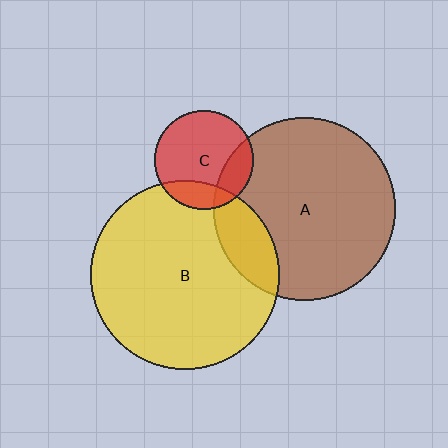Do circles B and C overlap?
Yes.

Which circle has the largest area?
Circle B (yellow).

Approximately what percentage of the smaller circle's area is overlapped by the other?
Approximately 20%.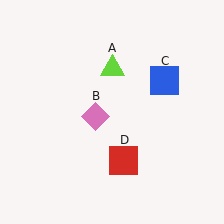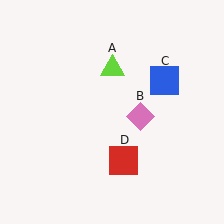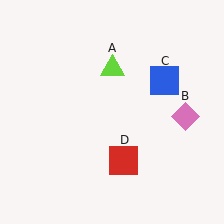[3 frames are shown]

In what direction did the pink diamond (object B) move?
The pink diamond (object B) moved right.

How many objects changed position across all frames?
1 object changed position: pink diamond (object B).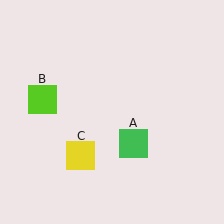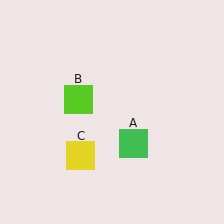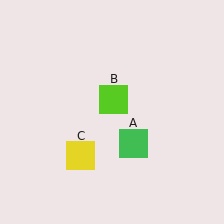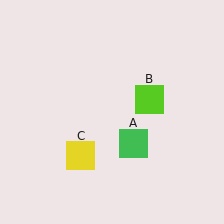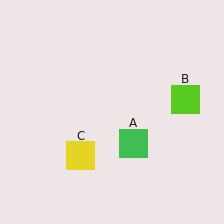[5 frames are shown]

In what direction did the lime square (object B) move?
The lime square (object B) moved right.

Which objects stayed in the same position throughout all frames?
Green square (object A) and yellow square (object C) remained stationary.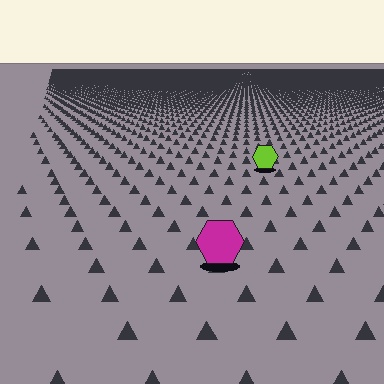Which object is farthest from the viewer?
The lime hexagon is farthest from the viewer. It appears smaller and the ground texture around it is denser.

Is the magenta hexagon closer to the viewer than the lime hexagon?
Yes. The magenta hexagon is closer — you can tell from the texture gradient: the ground texture is coarser near it.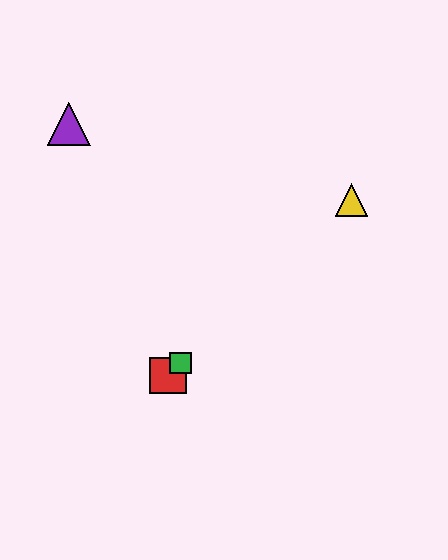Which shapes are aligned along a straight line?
The red square, the blue triangle, the green square, the yellow triangle are aligned along a straight line.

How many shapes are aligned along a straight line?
4 shapes (the red square, the blue triangle, the green square, the yellow triangle) are aligned along a straight line.